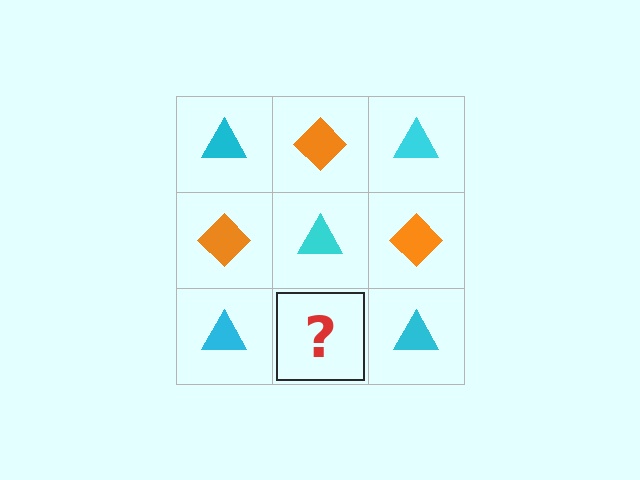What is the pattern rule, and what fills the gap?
The rule is that it alternates cyan triangle and orange diamond in a checkerboard pattern. The gap should be filled with an orange diamond.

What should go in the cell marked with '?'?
The missing cell should contain an orange diamond.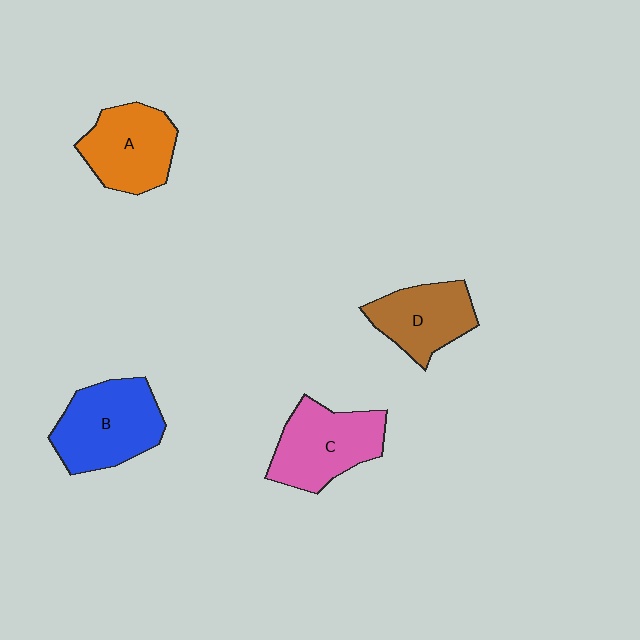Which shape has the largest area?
Shape B (blue).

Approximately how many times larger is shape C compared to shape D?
Approximately 1.2 times.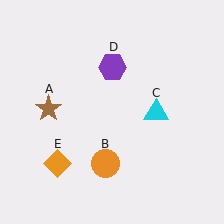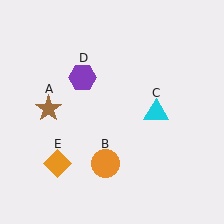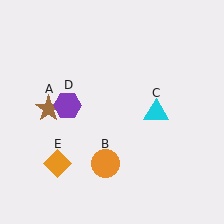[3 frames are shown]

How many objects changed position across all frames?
1 object changed position: purple hexagon (object D).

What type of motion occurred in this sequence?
The purple hexagon (object D) rotated counterclockwise around the center of the scene.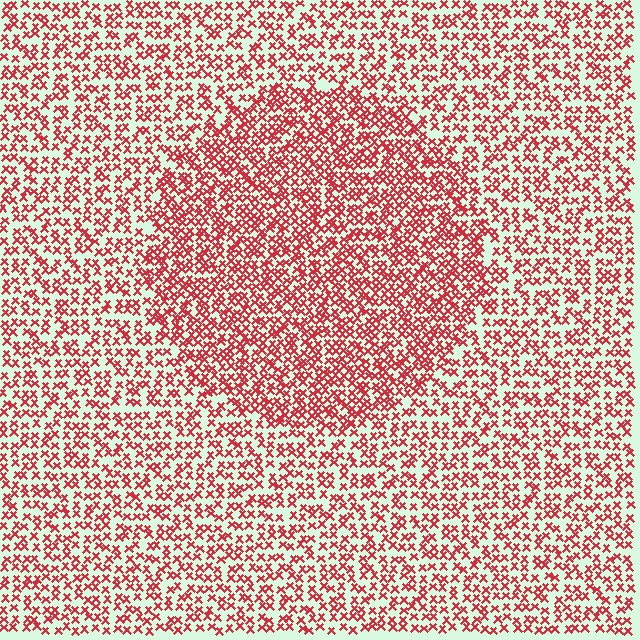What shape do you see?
I see a circle.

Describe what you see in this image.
The image contains small red elements arranged at two different densities. A circle-shaped region is visible where the elements are more densely packed than the surrounding area.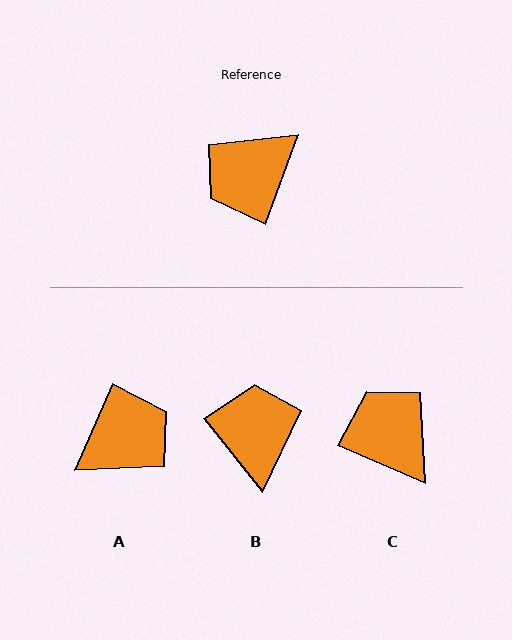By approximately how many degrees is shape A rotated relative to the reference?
Approximately 176 degrees counter-clockwise.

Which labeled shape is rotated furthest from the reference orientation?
A, about 176 degrees away.